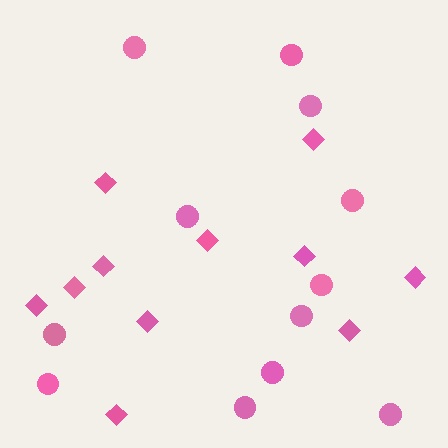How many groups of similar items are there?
There are 2 groups: one group of diamonds (11) and one group of circles (12).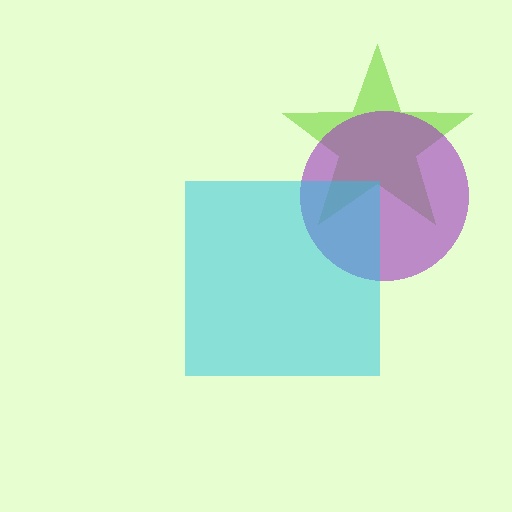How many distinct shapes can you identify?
There are 3 distinct shapes: a lime star, a purple circle, a cyan square.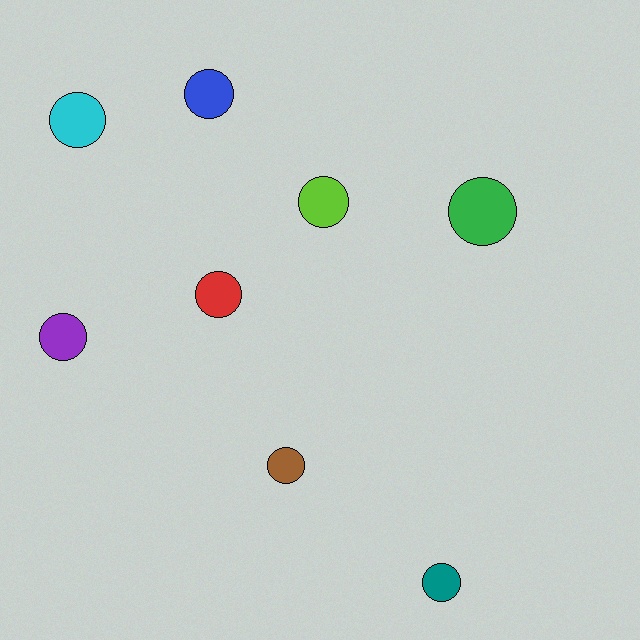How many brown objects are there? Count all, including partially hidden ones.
There is 1 brown object.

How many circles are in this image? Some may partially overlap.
There are 8 circles.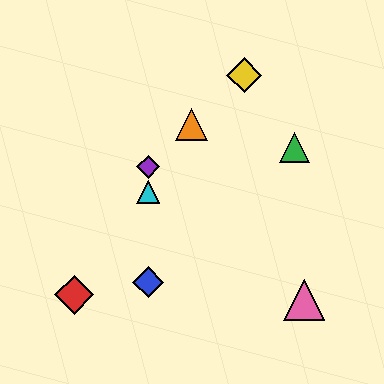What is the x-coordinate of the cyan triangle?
The cyan triangle is at x≈148.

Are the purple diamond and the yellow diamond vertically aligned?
No, the purple diamond is at x≈148 and the yellow diamond is at x≈244.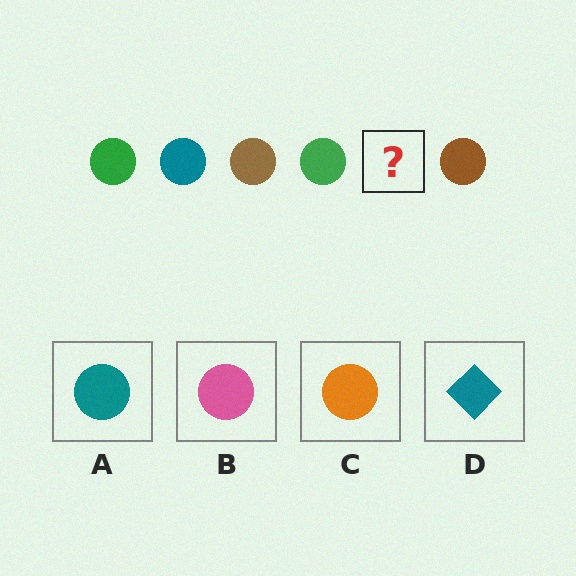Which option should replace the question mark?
Option A.